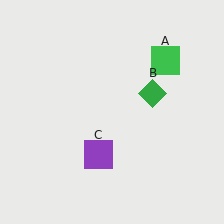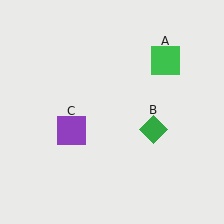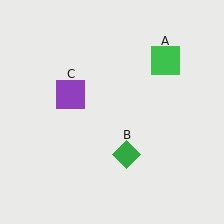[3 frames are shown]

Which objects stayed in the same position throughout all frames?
Green square (object A) remained stationary.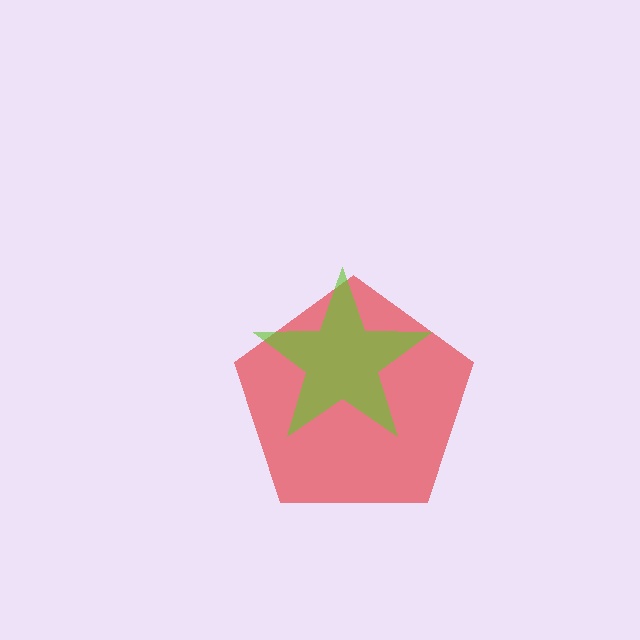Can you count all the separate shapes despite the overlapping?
Yes, there are 2 separate shapes.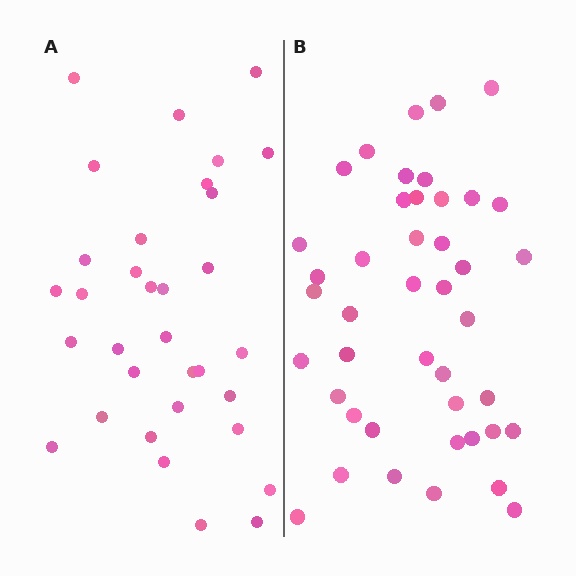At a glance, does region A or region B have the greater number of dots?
Region B (the right region) has more dots.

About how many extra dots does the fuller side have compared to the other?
Region B has roughly 10 or so more dots than region A.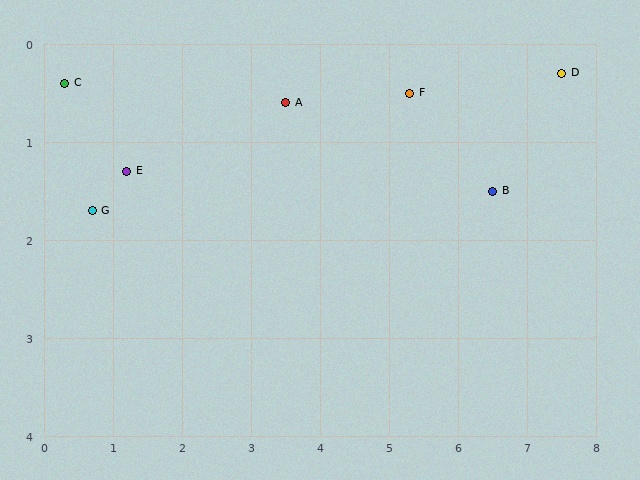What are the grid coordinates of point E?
Point E is at approximately (1.2, 1.3).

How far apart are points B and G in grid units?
Points B and G are about 5.8 grid units apart.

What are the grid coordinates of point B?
Point B is at approximately (6.5, 1.5).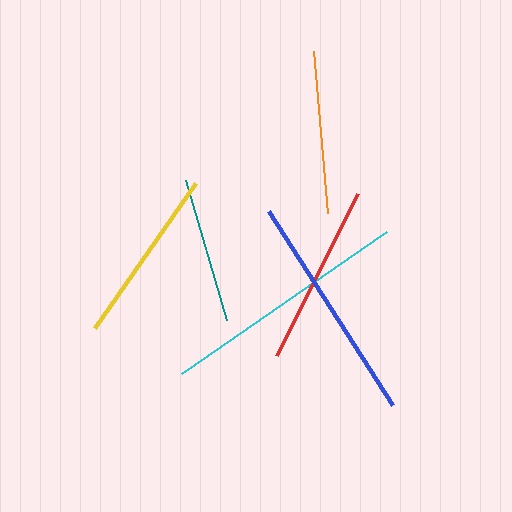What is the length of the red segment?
The red segment is approximately 182 pixels long.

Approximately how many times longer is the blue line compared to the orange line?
The blue line is approximately 1.4 times the length of the orange line.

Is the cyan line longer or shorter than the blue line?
The cyan line is longer than the blue line.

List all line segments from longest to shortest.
From longest to shortest: cyan, blue, red, yellow, orange, teal.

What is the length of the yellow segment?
The yellow segment is approximately 177 pixels long.